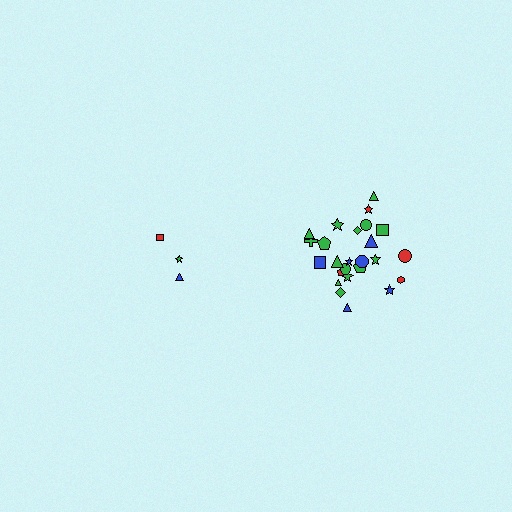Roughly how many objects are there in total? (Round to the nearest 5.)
Roughly 30 objects in total.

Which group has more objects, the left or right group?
The right group.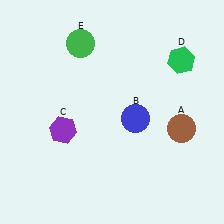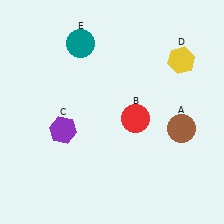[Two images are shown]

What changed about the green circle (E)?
In Image 1, E is green. In Image 2, it changed to teal.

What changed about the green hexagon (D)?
In Image 1, D is green. In Image 2, it changed to yellow.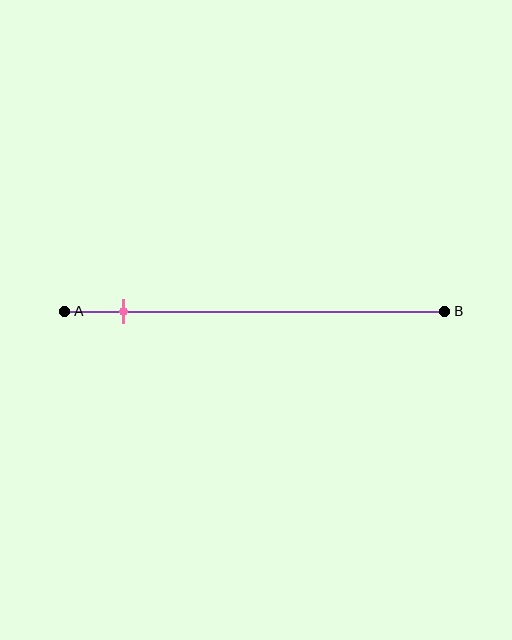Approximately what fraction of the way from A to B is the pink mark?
The pink mark is approximately 15% of the way from A to B.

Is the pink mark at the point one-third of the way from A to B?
No, the mark is at about 15% from A, not at the 33% one-third point.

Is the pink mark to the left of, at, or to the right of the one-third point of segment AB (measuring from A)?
The pink mark is to the left of the one-third point of segment AB.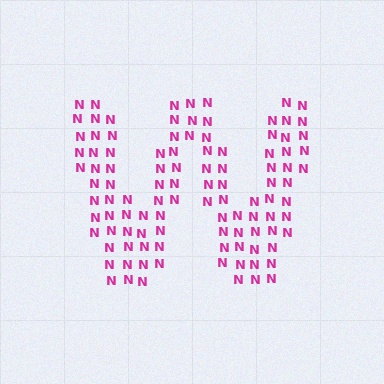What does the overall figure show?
The overall figure shows the letter W.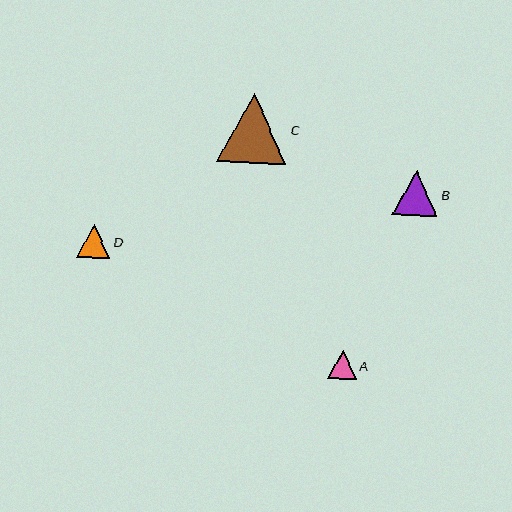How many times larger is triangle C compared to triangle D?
Triangle C is approximately 2.1 times the size of triangle D.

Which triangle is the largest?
Triangle C is the largest with a size of approximately 70 pixels.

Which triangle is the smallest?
Triangle A is the smallest with a size of approximately 28 pixels.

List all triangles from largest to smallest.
From largest to smallest: C, B, D, A.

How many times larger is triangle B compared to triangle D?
Triangle B is approximately 1.3 times the size of triangle D.